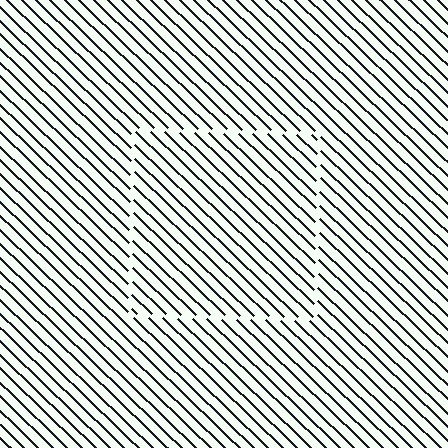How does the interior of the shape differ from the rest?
The interior of the shape contains the same grating, shifted by half a period — the contour is defined by the phase discontinuity where line-ends from the inner and outer gratings abut.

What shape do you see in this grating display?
An illusory square. The interior of the shape contains the same grating, shifted by half a period — the contour is defined by the phase discontinuity where line-ends from the inner and outer gratings abut.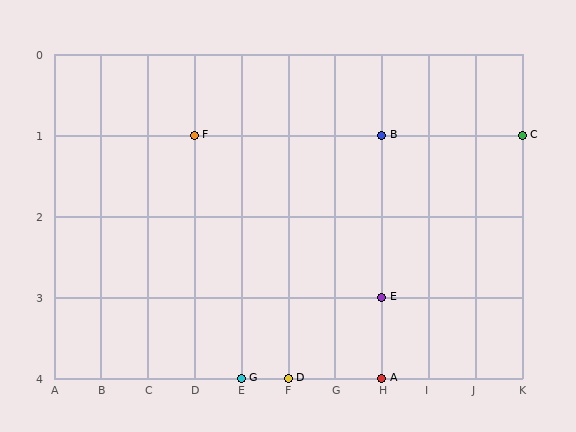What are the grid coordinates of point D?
Point D is at grid coordinates (F, 4).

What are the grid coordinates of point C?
Point C is at grid coordinates (K, 1).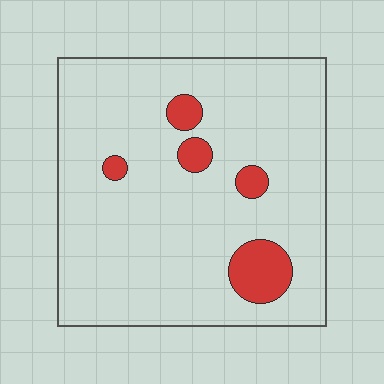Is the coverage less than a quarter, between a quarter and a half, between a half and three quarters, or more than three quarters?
Less than a quarter.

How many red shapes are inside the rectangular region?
5.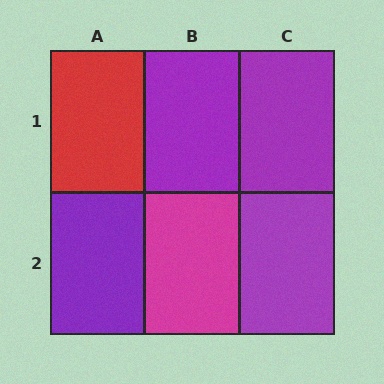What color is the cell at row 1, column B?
Purple.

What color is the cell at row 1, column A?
Red.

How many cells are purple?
4 cells are purple.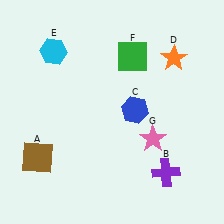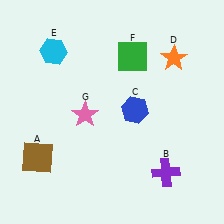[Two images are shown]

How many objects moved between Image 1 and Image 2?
1 object moved between the two images.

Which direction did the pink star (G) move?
The pink star (G) moved left.